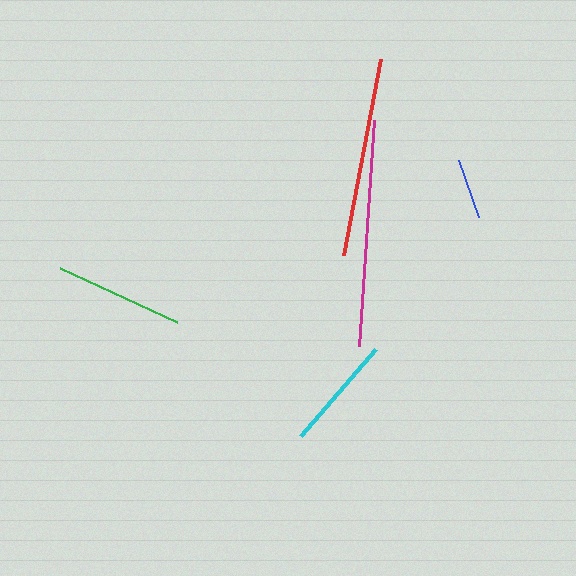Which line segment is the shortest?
The blue line is the shortest at approximately 61 pixels.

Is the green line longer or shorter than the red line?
The red line is longer than the green line.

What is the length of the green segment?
The green segment is approximately 129 pixels long.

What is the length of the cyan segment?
The cyan segment is approximately 115 pixels long.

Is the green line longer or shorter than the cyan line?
The green line is longer than the cyan line.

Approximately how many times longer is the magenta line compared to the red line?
The magenta line is approximately 1.1 times the length of the red line.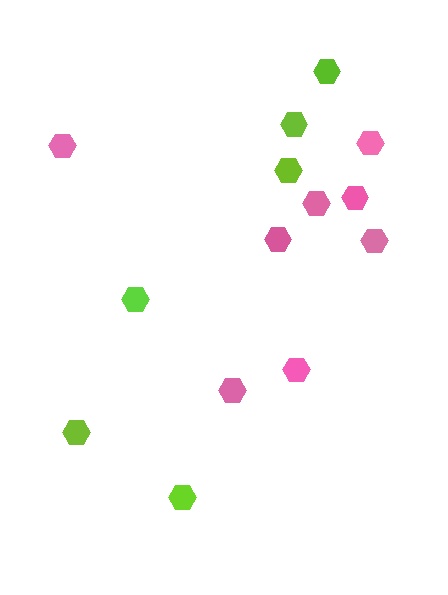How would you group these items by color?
There are 2 groups: one group of lime hexagons (6) and one group of pink hexagons (8).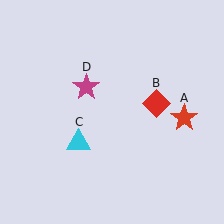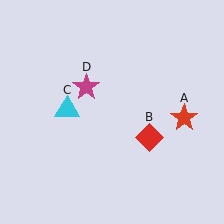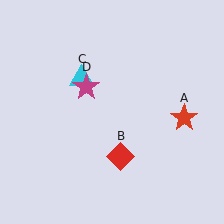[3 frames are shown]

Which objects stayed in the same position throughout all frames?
Red star (object A) and magenta star (object D) remained stationary.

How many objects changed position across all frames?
2 objects changed position: red diamond (object B), cyan triangle (object C).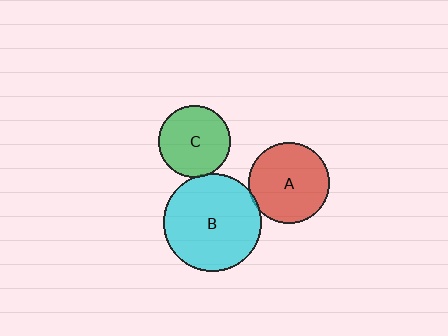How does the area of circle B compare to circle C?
Approximately 1.8 times.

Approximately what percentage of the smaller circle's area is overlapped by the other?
Approximately 5%.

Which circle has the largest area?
Circle B (cyan).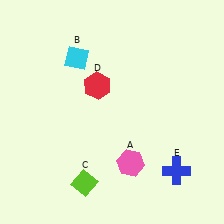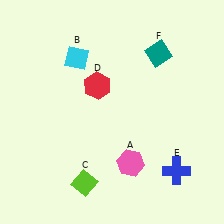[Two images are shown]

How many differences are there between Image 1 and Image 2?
There is 1 difference between the two images.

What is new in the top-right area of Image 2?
A teal diamond (F) was added in the top-right area of Image 2.